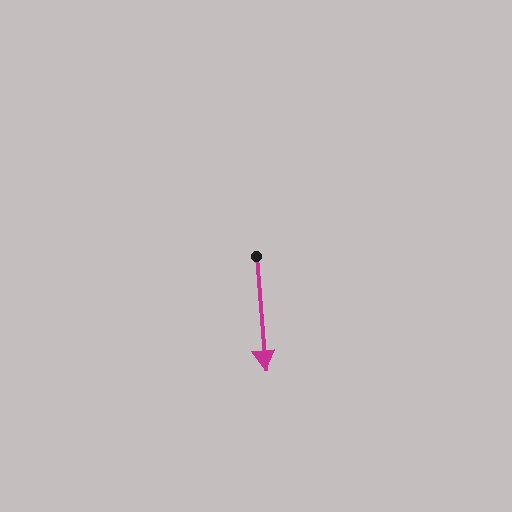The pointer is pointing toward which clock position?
Roughly 6 o'clock.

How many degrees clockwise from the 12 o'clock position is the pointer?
Approximately 175 degrees.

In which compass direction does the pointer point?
South.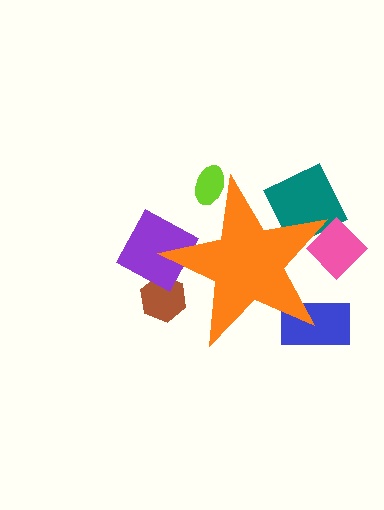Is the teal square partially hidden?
Yes, the teal square is partially hidden behind the orange star.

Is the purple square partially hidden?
Yes, the purple square is partially hidden behind the orange star.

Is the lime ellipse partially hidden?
Yes, the lime ellipse is partially hidden behind the orange star.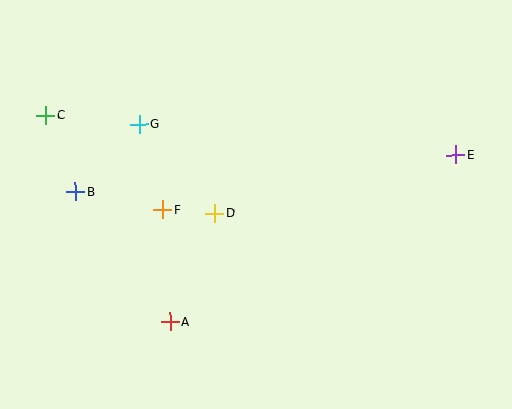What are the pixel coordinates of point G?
Point G is at (139, 124).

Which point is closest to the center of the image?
Point D at (215, 213) is closest to the center.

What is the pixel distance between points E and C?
The distance between E and C is 412 pixels.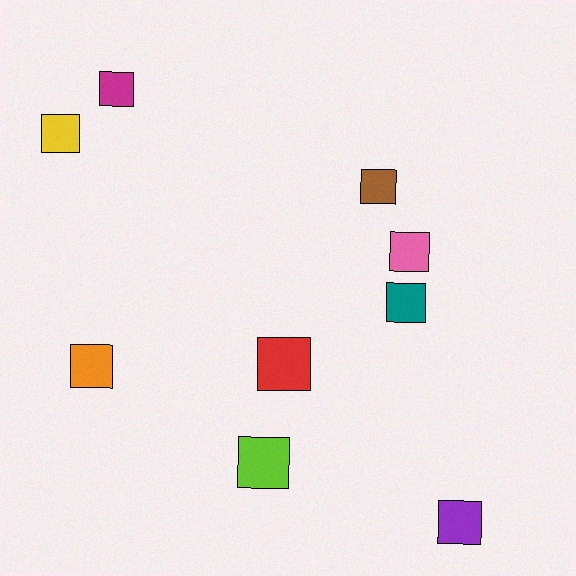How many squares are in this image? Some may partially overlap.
There are 9 squares.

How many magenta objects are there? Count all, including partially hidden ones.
There is 1 magenta object.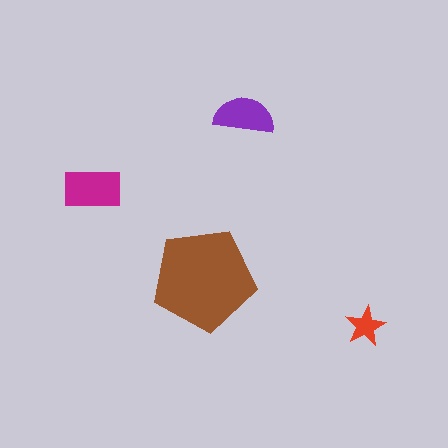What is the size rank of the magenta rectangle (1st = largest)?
2nd.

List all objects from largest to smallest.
The brown pentagon, the magenta rectangle, the purple semicircle, the red star.